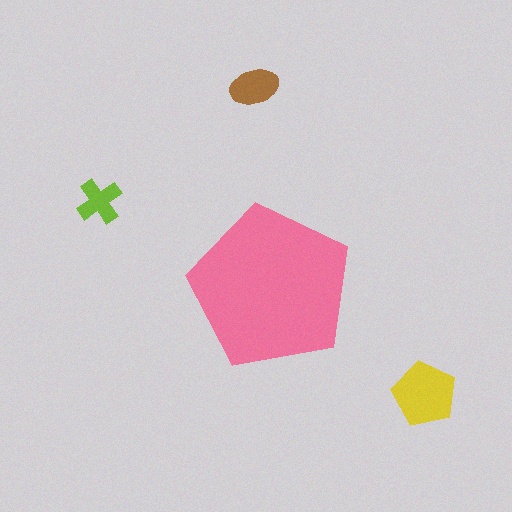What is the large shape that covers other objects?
A pink pentagon.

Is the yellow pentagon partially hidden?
No, the yellow pentagon is fully visible.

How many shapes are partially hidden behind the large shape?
0 shapes are partially hidden.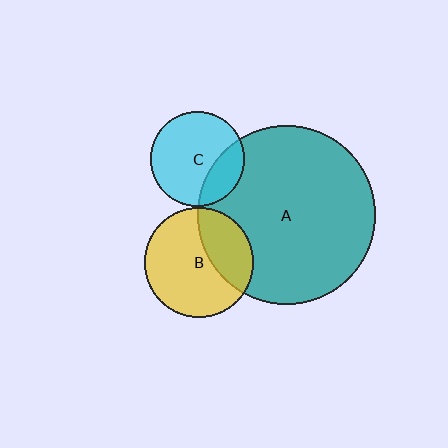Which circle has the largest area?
Circle A (teal).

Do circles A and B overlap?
Yes.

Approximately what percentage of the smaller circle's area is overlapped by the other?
Approximately 35%.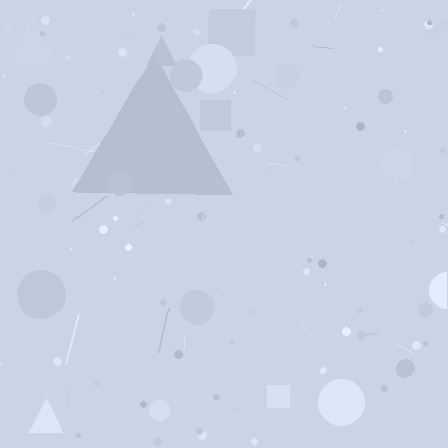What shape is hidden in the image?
A triangle is hidden in the image.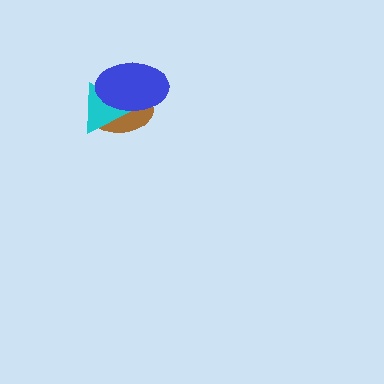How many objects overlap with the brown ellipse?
2 objects overlap with the brown ellipse.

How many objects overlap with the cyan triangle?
2 objects overlap with the cyan triangle.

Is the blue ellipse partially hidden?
No, no other shape covers it.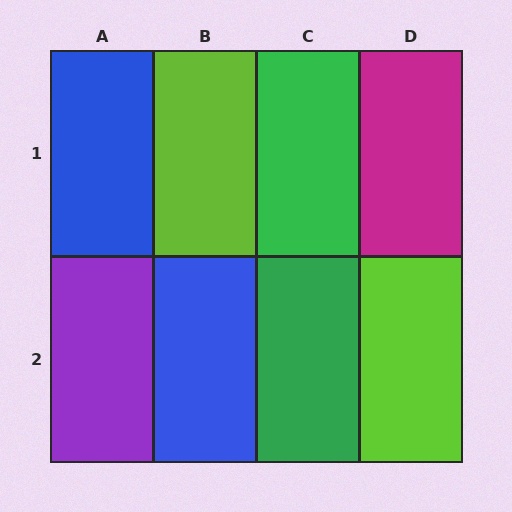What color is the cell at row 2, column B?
Blue.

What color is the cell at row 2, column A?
Purple.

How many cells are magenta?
1 cell is magenta.